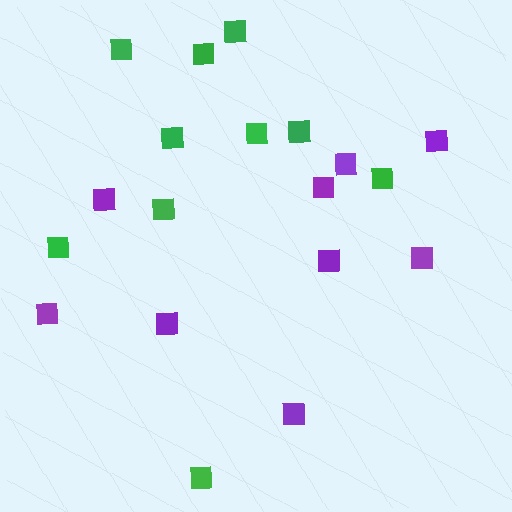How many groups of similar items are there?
There are 2 groups: one group of purple squares (9) and one group of green squares (10).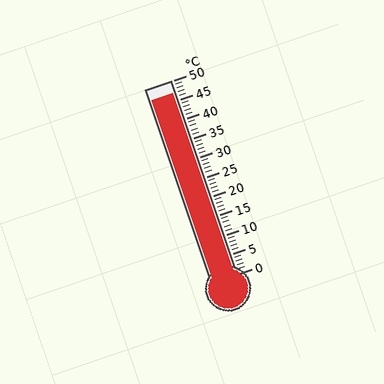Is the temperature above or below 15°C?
The temperature is above 15°C.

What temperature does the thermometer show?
The thermometer shows approximately 47°C.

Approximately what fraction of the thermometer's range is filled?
The thermometer is filled to approximately 95% of its range.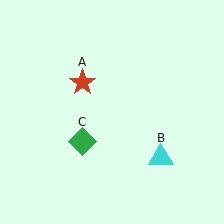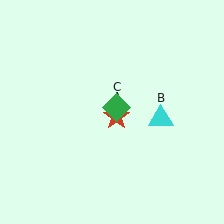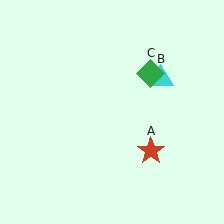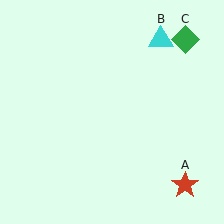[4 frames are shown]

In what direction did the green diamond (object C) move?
The green diamond (object C) moved up and to the right.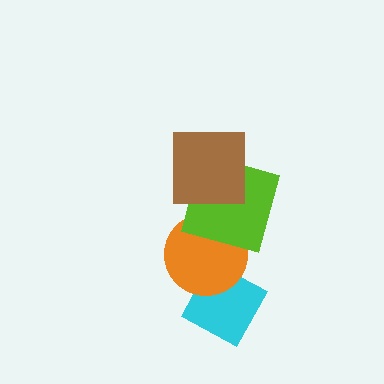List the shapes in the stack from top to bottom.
From top to bottom: the brown square, the lime square, the orange circle, the cyan diamond.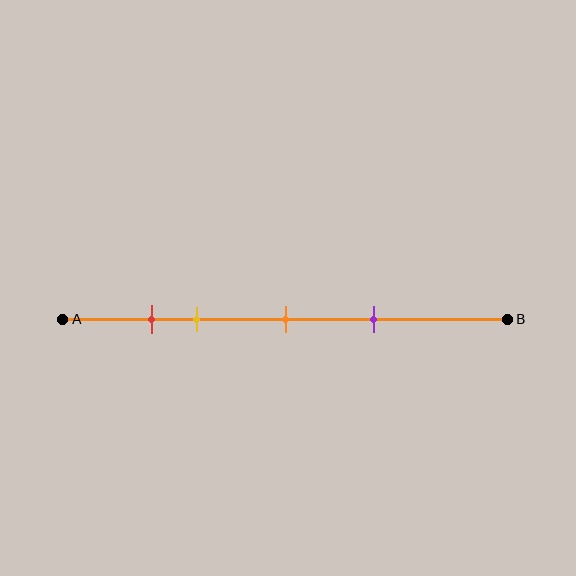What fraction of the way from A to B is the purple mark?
The purple mark is approximately 70% (0.7) of the way from A to B.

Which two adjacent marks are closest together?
The red and yellow marks are the closest adjacent pair.